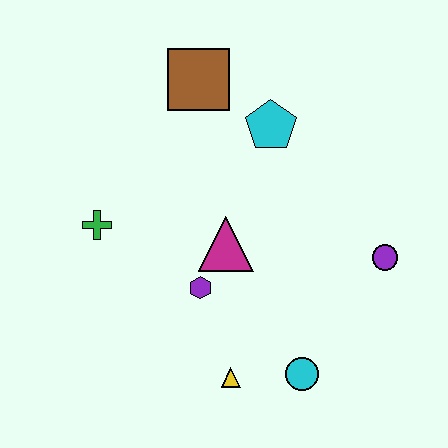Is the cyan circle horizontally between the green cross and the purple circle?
Yes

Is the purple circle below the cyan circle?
No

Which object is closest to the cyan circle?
The yellow triangle is closest to the cyan circle.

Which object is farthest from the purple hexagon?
The brown square is farthest from the purple hexagon.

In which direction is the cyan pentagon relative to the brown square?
The cyan pentagon is to the right of the brown square.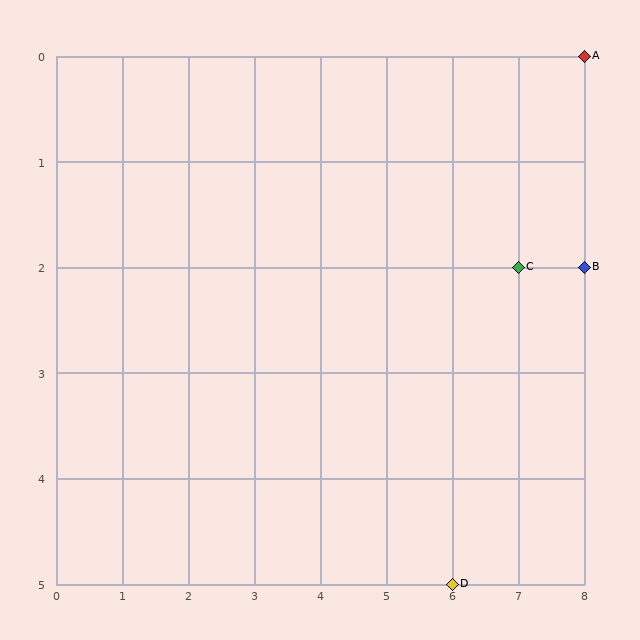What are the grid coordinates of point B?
Point B is at grid coordinates (8, 2).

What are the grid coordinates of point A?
Point A is at grid coordinates (8, 0).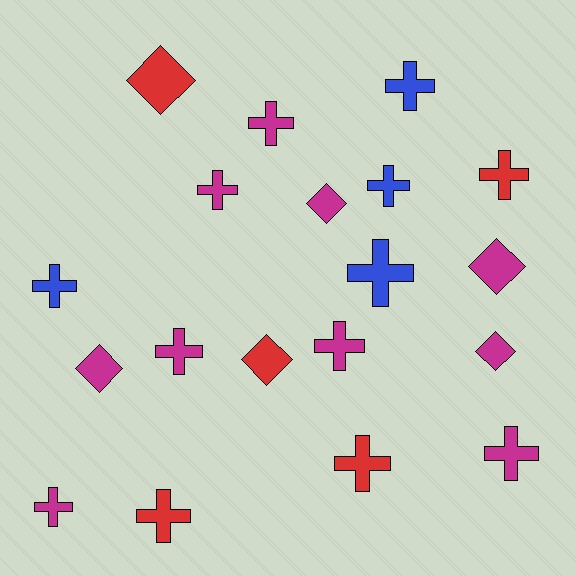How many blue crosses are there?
There are 4 blue crosses.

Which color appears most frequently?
Magenta, with 10 objects.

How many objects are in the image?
There are 19 objects.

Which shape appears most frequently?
Cross, with 13 objects.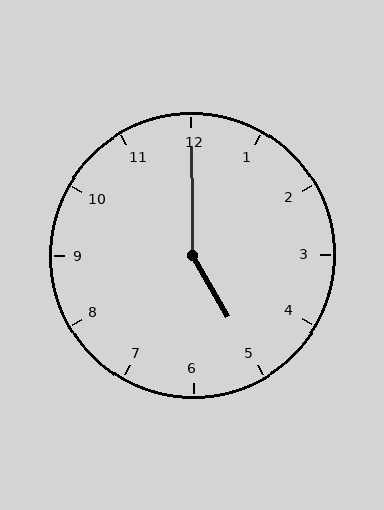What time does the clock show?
5:00.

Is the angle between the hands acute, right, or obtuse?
It is obtuse.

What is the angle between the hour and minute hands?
Approximately 150 degrees.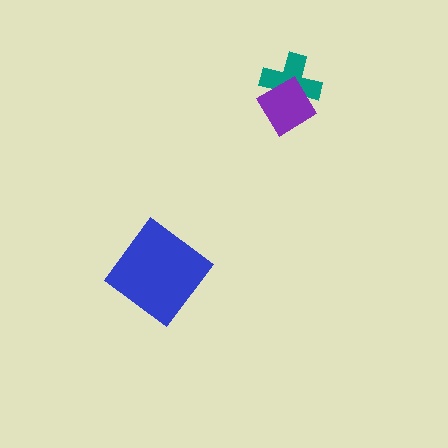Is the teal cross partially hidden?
Yes, it is partially covered by another shape.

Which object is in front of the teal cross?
The purple diamond is in front of the teal cross.